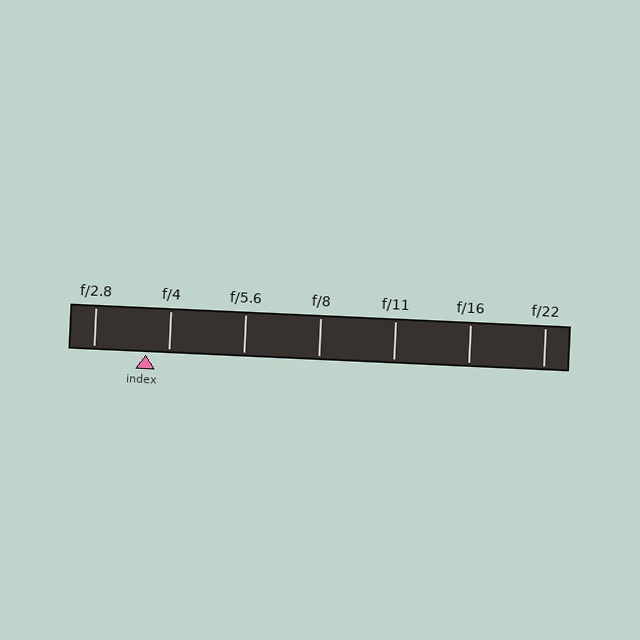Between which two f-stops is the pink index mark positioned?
The index mark is between f/2.8 and f/4.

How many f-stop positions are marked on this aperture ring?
There are 7 f-stop positions marked.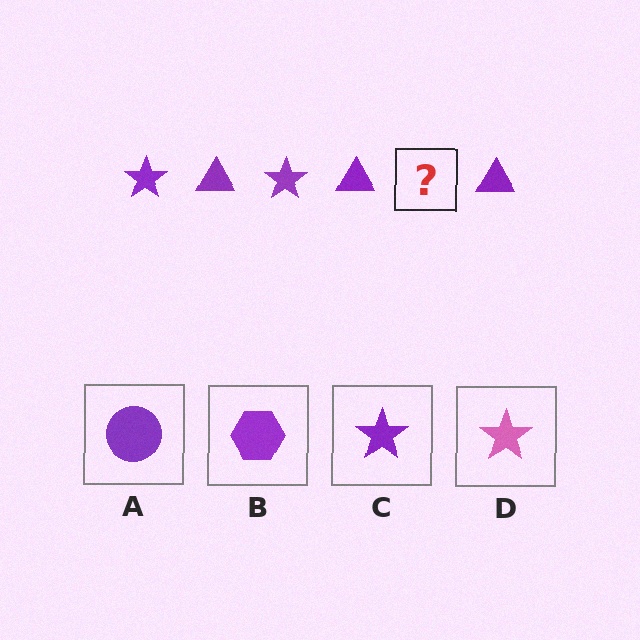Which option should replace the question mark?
Option C.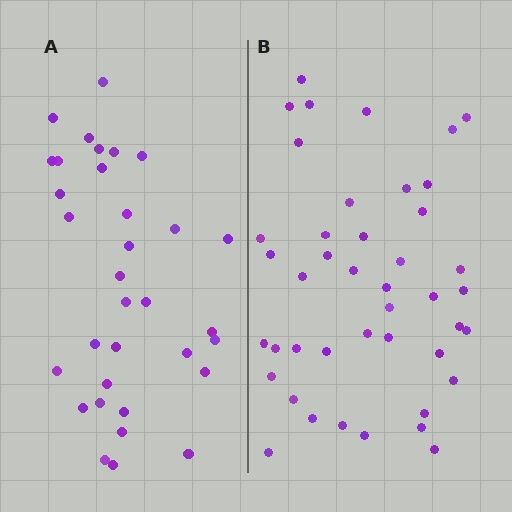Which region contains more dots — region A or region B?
Region B (the right region) has more dots.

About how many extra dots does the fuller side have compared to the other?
Region B has roughly 10 or so more dots than region A.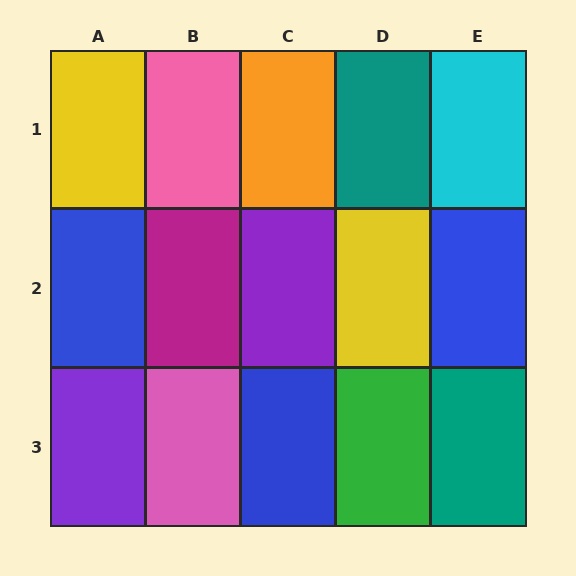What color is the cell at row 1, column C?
Orange.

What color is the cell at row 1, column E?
Cyan.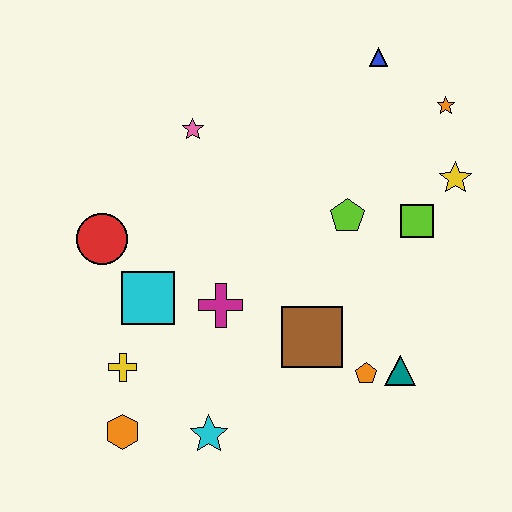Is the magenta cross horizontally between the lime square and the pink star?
Yes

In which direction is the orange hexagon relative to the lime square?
The orange hexagon is to the left of the lime square.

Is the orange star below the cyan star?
No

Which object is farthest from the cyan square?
The orange star is farthest from the cyan square.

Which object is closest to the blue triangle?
The orange star is closest to the blue triangle.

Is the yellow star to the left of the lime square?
No